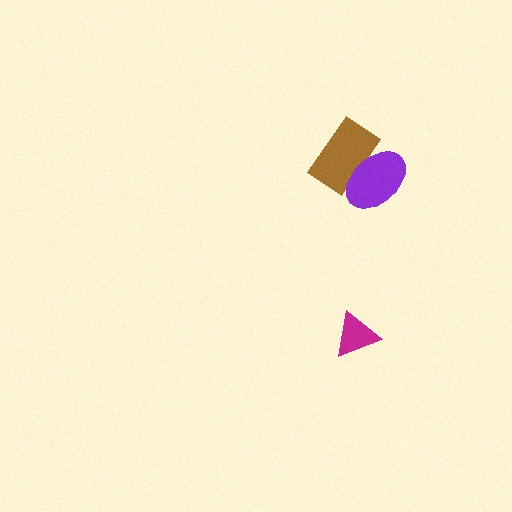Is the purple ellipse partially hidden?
No, no other shape covers it.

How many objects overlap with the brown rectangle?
1 object overlaps with the brown rectangle.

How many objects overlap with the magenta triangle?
0 objects overlap with the magenta triangle.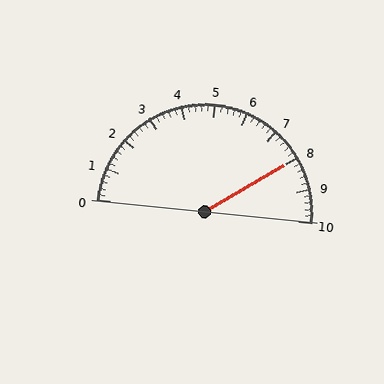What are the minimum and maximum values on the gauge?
The gauge ranges from 0 to 10.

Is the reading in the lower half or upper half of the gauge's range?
The reading is in the upper half of the range (0 to 10).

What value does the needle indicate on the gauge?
The needle indicates approximately 8.0.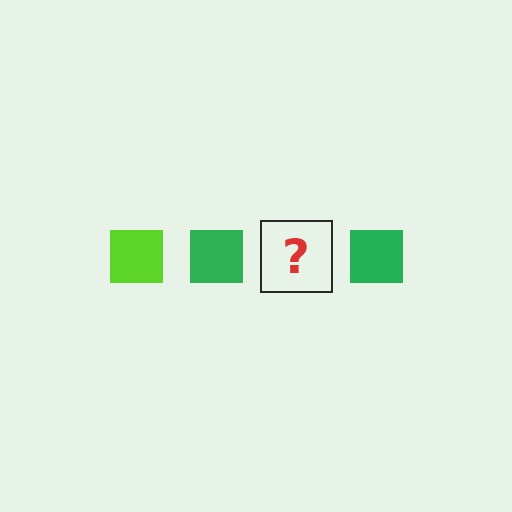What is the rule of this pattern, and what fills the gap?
The rule is that the pattern cycles through lime, green squares. The gap should be filled with a lime square.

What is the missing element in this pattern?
The missing element is a lime square.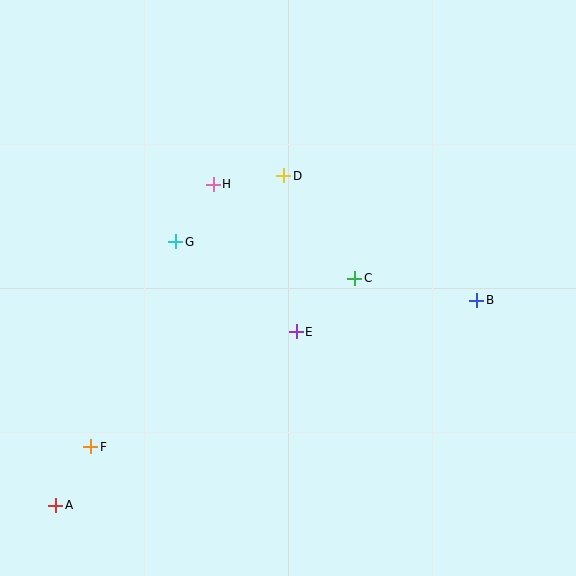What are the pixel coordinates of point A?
Point A is at (56, 505).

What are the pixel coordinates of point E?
Point E is at (296, 332).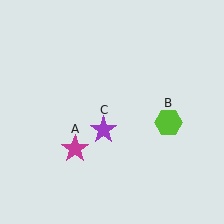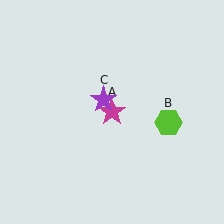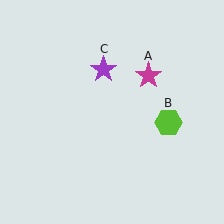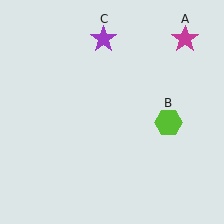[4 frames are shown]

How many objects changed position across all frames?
2 objects changed position: magenta star (object A), purple star (object C).